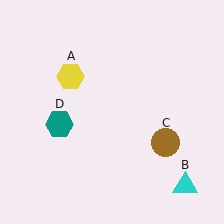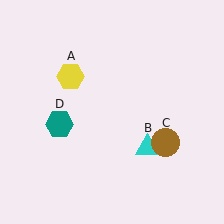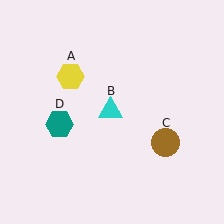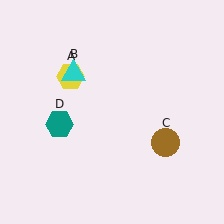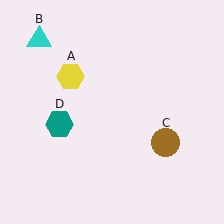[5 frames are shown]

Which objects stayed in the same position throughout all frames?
Yellow hexagon (object A) and brown circle (object C) and teal hexagon (object D) remained stationary.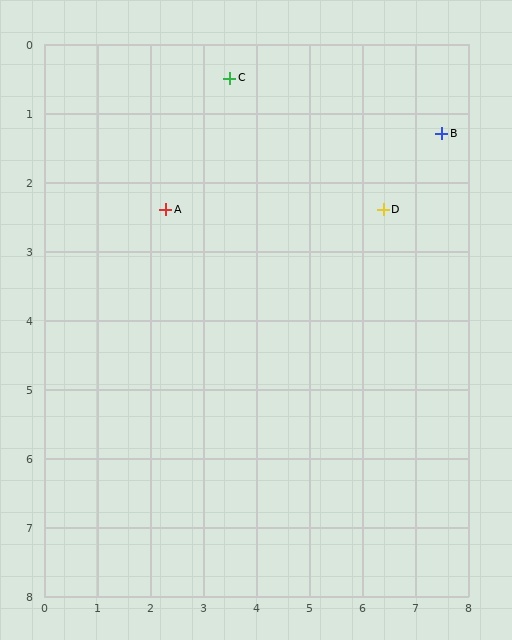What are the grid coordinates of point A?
Point A is at approximately (2.3, 2.4).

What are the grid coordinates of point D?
Point D is at approximately (6.4, 2.4).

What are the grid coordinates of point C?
Point C is at approximately (3.5, 0.5).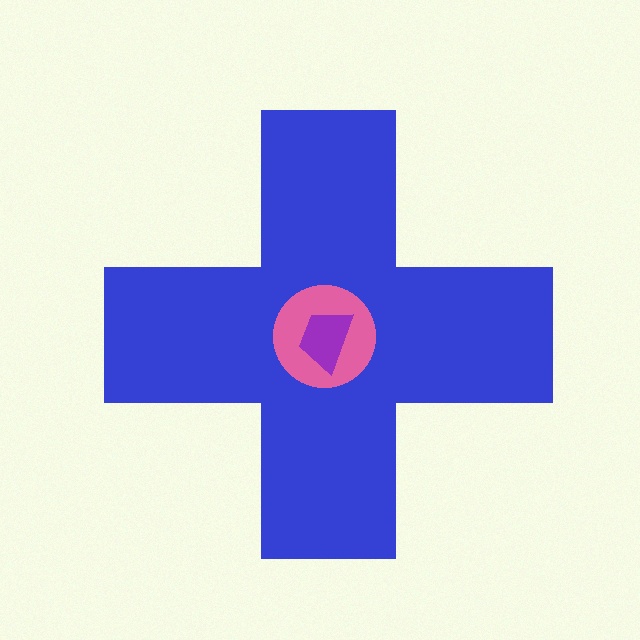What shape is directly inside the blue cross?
The pink circle.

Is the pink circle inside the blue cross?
Yes.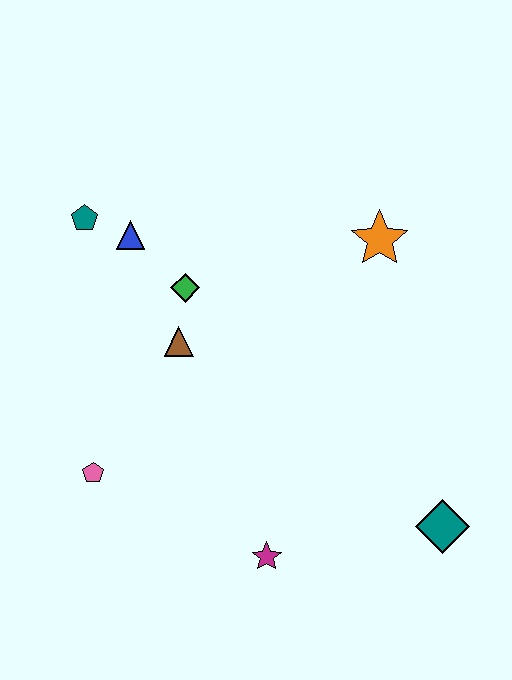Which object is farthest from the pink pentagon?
The orange star is farthest from the pink pentagon.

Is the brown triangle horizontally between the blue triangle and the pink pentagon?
No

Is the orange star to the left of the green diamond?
No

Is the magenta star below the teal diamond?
Yes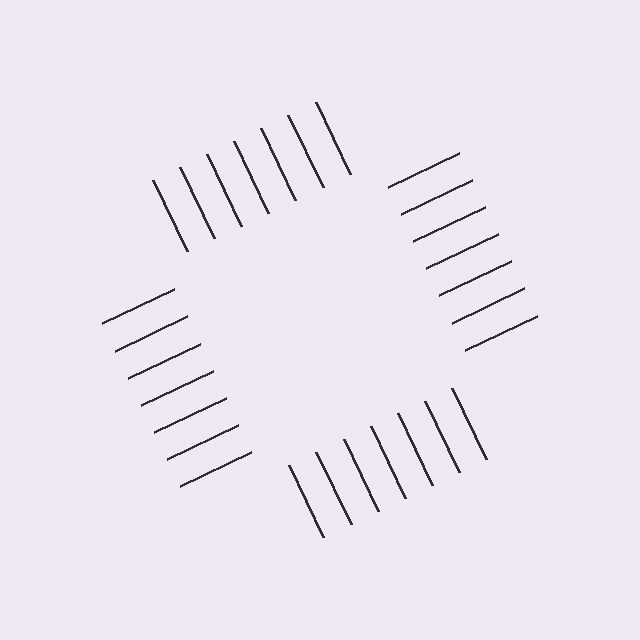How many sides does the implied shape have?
4 sides — the line-ends trace a square.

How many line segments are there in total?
28 — 7 along each of the 4 edges.